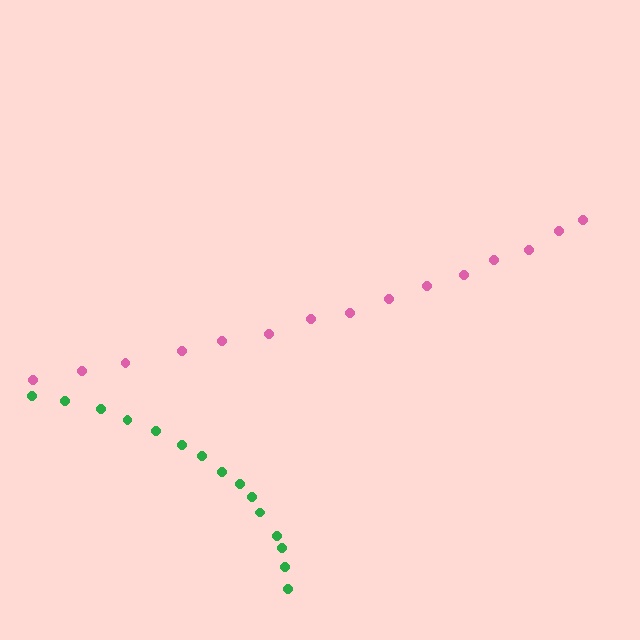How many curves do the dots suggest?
There are 2 distinct paths.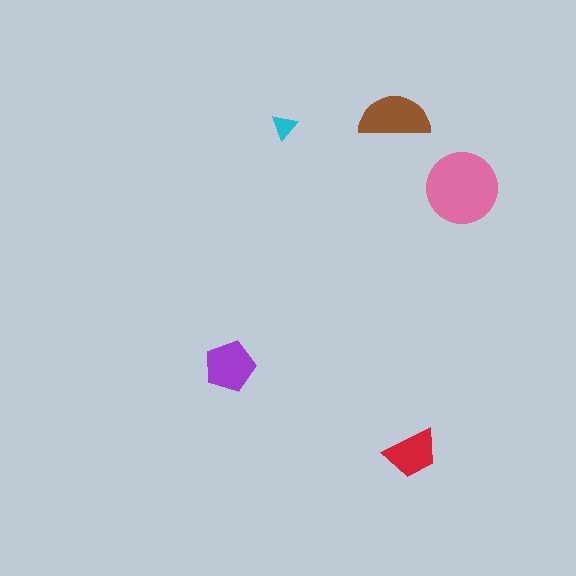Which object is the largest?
The pink circle.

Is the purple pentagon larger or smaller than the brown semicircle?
Smaller.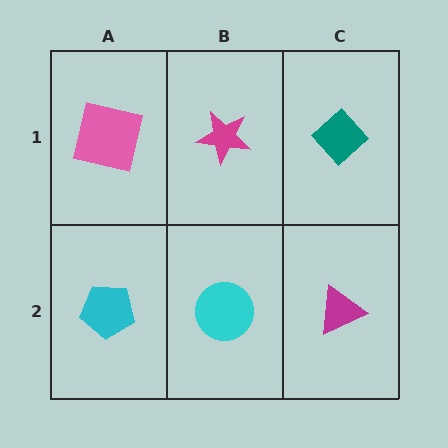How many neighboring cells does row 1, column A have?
2.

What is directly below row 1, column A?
A cyan pentagon.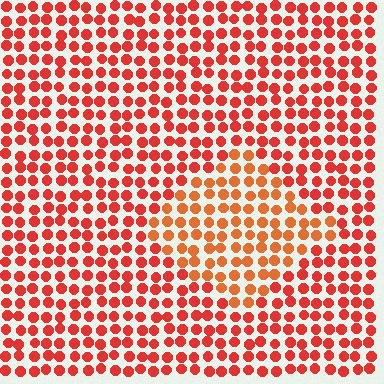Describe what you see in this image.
The image is filled with small red elements in a uniform arrangement. A diamond-shaped region is visible where the elements are tinted to a slightly different hue, forming a subtle color boundary.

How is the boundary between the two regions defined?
The boundary is defined purely by a slight shift in hue (about 21 degrees). Spacing, size, and orientation are identical on both sides.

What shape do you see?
I see a diamond.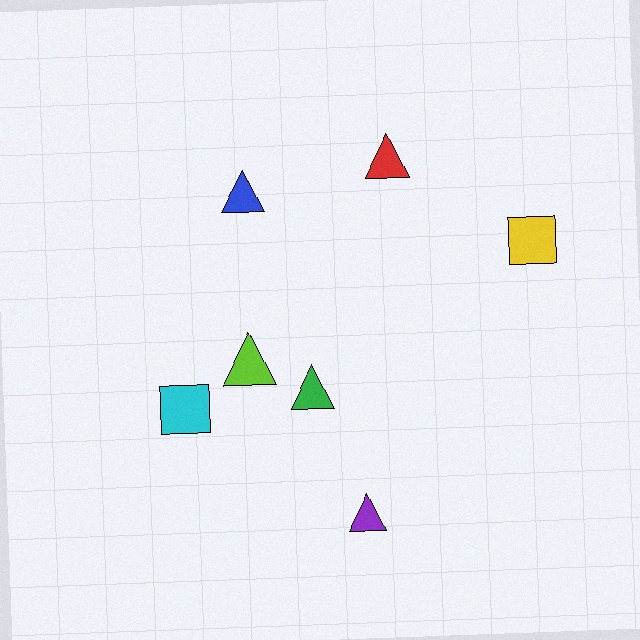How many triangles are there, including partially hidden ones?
There are 5 triangles.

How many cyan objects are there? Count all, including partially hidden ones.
There is 1 cyan object.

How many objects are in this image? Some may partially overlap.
There are 7 objects.